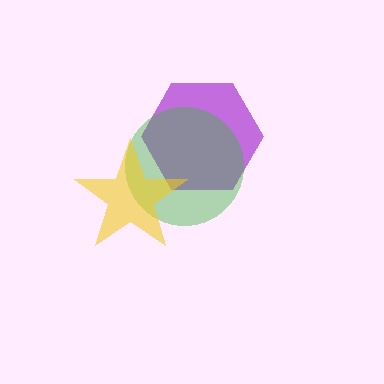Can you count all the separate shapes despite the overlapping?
Yes, there are 3 separate shapes.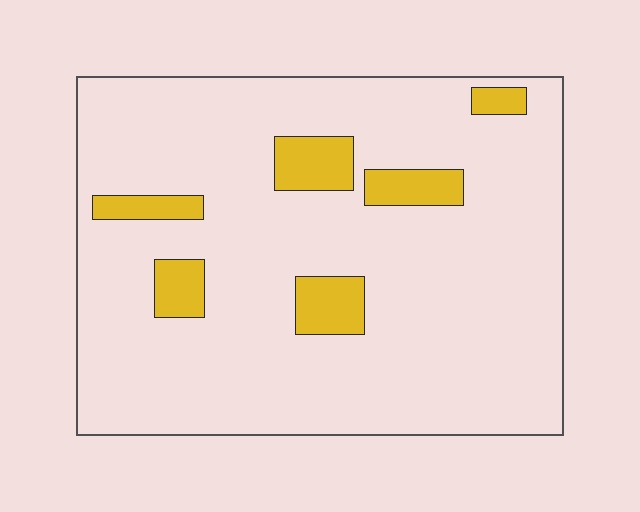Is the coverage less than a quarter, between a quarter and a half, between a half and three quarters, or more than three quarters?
Less than a quarter.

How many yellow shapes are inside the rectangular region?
6.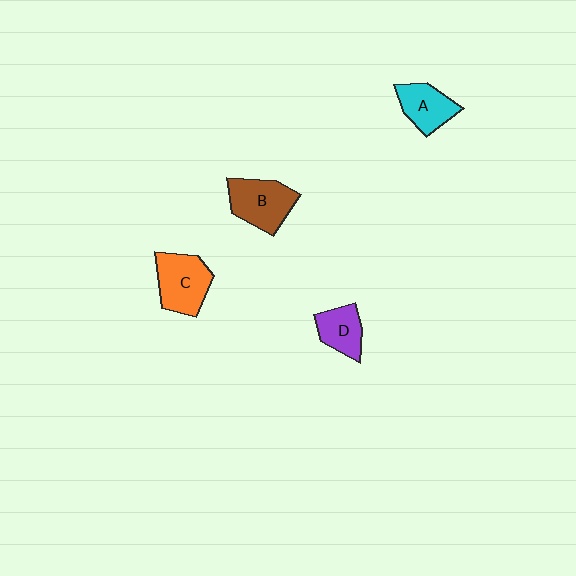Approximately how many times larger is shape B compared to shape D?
Approximately 1.5 times.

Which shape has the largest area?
Shape C (orange).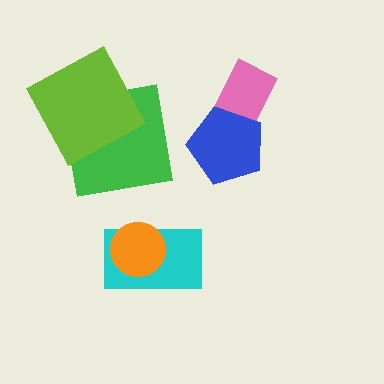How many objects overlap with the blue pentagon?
1 object overlaps with the blue pentagon.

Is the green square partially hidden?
Yes, it is partially covered by another shape.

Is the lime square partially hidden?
No, no other shape covers it.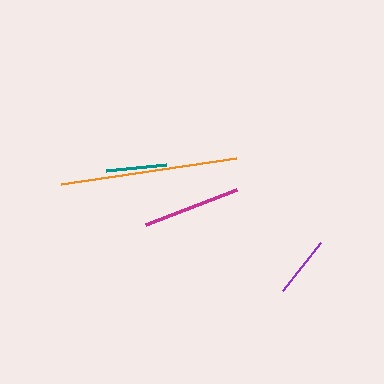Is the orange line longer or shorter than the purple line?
The orange line is longer than the purple line.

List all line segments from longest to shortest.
From longest to shortest: orange, magenta, purple, teal.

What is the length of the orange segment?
The orange segment is approximately 177 pixels long.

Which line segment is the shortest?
The teal line is the shortest at approximately 60 pixels.